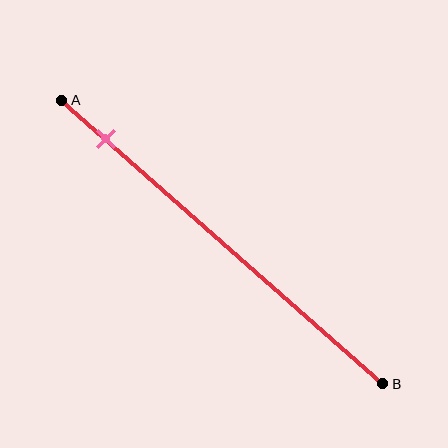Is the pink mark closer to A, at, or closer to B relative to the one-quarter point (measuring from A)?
The pink mark is closer to point A than the one-quarter point of segment AB.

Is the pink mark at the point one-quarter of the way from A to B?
No, the mark is at about 15% from A, not at the 25% one-quarter point.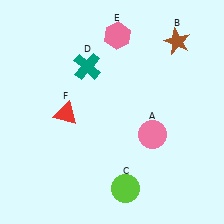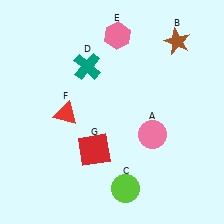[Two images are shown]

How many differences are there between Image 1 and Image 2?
There is 1 difference between the two images.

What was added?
A red square (G) was added in Image 2.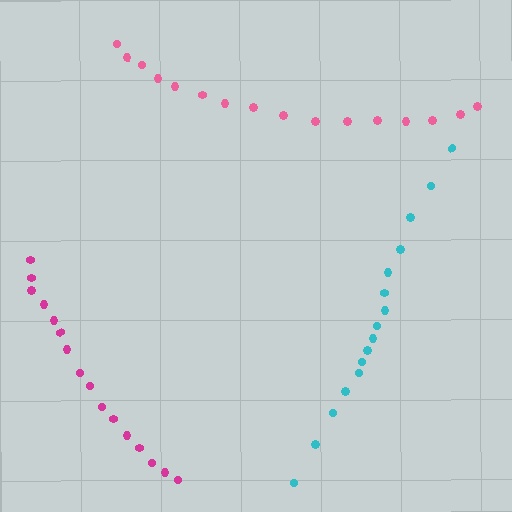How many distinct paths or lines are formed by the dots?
There are 3 distinct paths.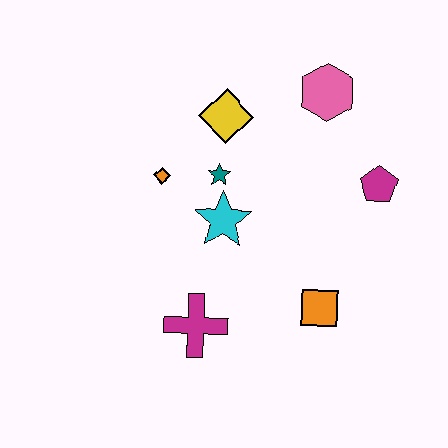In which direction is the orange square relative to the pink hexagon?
The orange square is below the pink hexagon.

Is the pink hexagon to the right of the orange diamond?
Yes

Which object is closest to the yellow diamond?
The teal star is closest to the yellow diamond.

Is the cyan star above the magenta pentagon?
No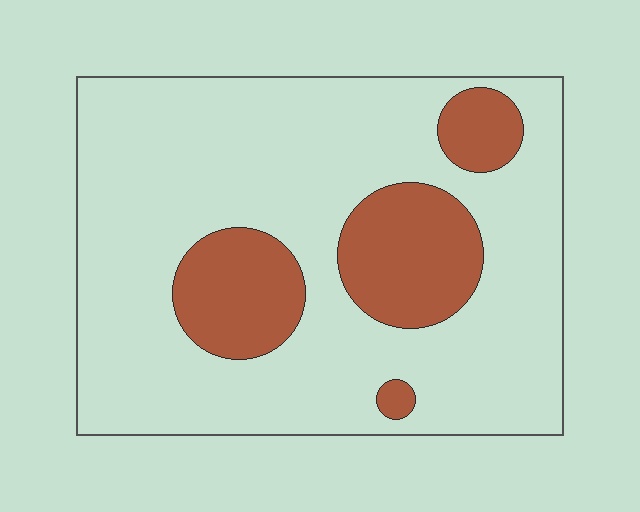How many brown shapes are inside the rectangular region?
4.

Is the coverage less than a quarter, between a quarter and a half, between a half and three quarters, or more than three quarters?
Less than a quarter.